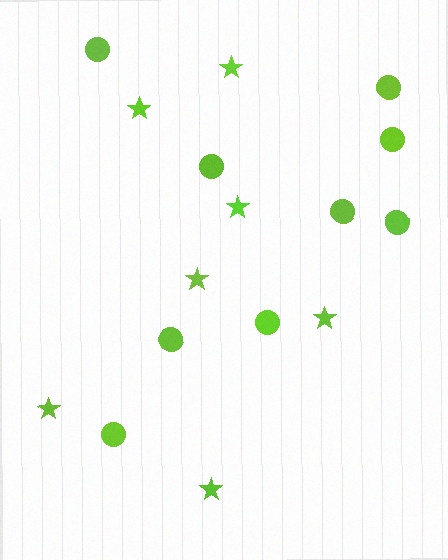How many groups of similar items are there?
There are 2 groups: one group of circles (9) and one group of stars (7).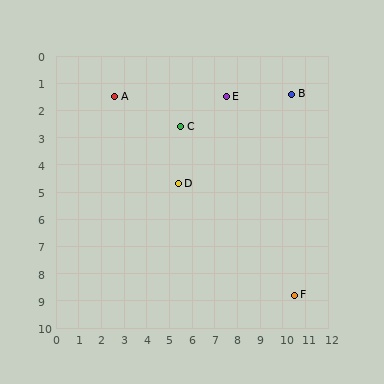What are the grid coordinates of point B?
Point B is at approximately (10.4, 1.4).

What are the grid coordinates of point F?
Point F is at approximately (10.5, 8.8).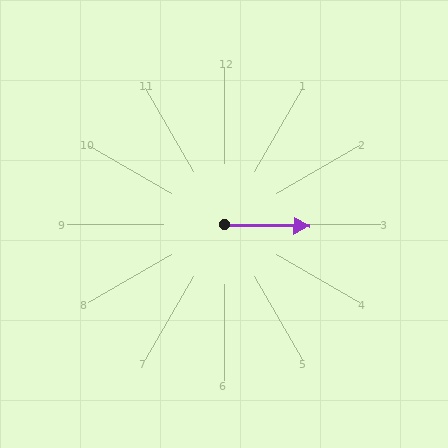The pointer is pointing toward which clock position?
Roughly 3 o'clock.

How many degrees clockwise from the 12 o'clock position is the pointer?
Approximately 91 degrees.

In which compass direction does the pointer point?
East.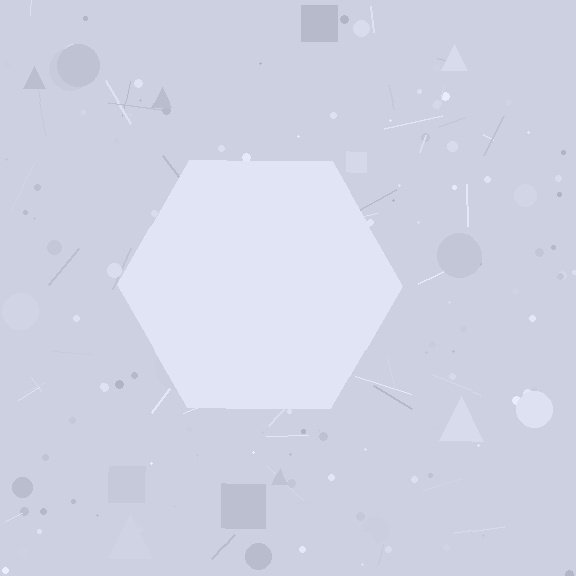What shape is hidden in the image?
A hexagon is hidden in the image.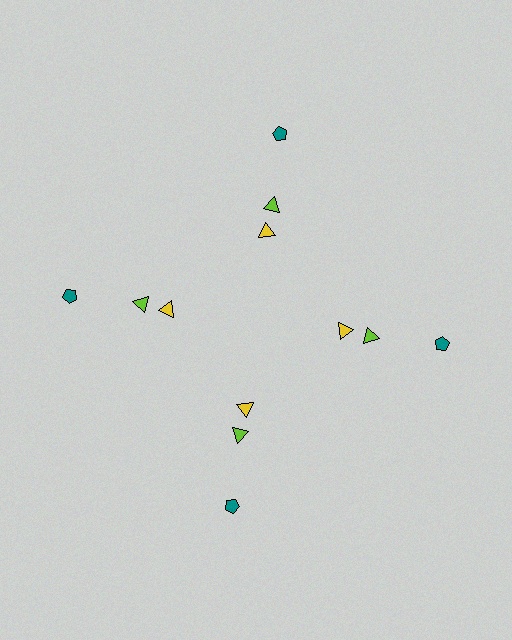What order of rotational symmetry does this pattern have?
This pattern has 4-fold rotational symmetry.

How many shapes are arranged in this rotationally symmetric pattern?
There are 12 shapes, arranged in 4 groups of 3.